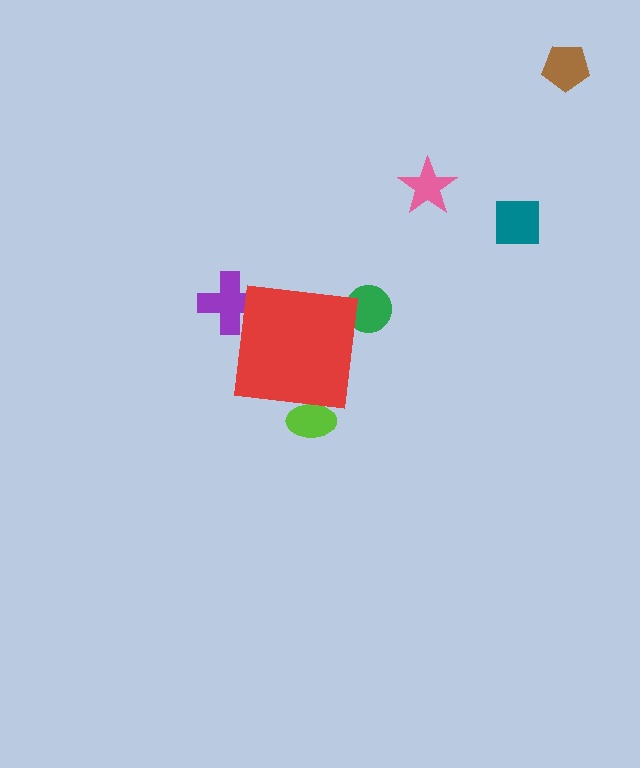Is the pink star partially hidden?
No, the pink star is fully visible.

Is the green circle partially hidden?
Yes, the green circle is partially hidden behind the red square.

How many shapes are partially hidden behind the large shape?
3 shapes are partially hidden.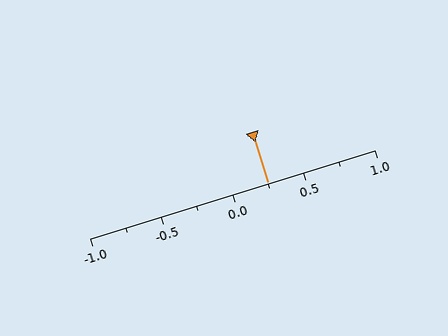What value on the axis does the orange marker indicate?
The marker indicates approximately 0.25.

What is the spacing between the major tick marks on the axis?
The major ticks are spaced 0.5 apart.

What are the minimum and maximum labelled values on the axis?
The axis runs from -1.0 to 1.0.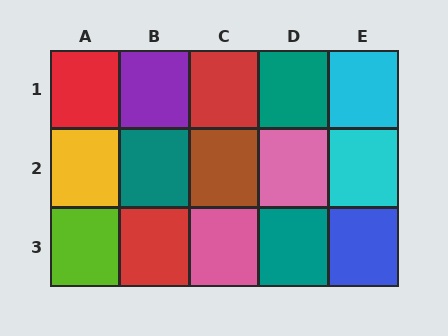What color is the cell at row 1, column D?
Teal.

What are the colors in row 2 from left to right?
Yellow, teal, brown, pink, cyan.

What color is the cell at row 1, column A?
Red.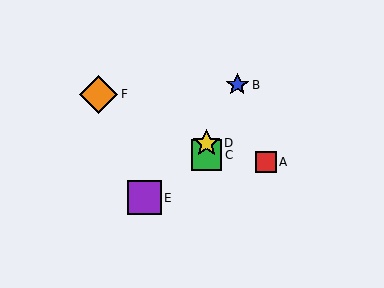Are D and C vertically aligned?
Yes, both are at x≈207.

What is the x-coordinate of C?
Object C is at x≈207.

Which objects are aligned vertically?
Objects C, D are aligned vertically.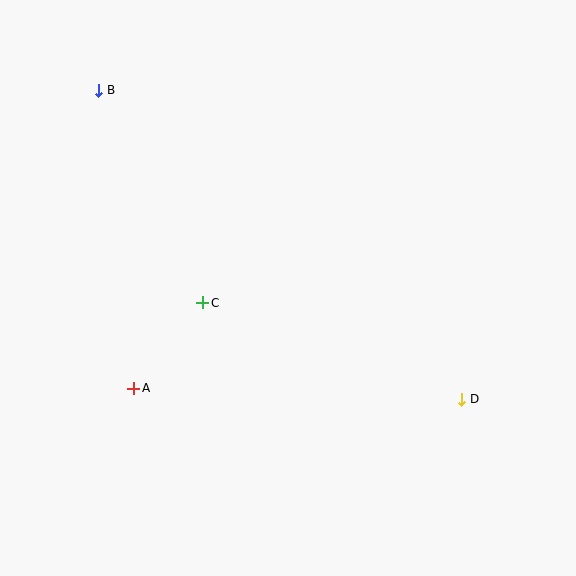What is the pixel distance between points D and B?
The distance between D and B is 476 pixels.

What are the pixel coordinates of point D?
Point D is at (461, 399).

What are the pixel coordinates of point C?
Point C is at (203, 303).